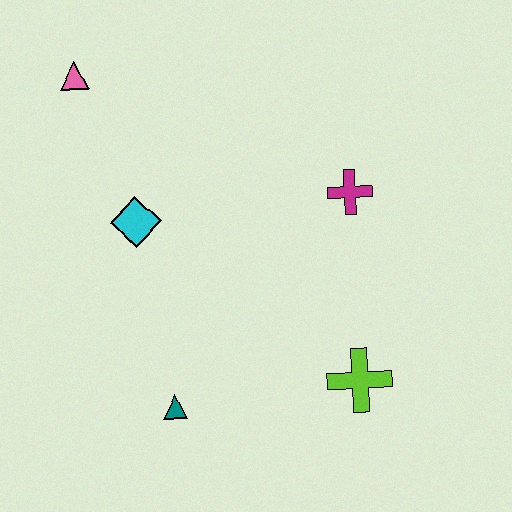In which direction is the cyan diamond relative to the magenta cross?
The cyan diamond is to the left of the magenta cross.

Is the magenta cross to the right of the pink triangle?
Yes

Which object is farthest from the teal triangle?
The pink triangle is farthest from the teal triangle.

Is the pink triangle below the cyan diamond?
No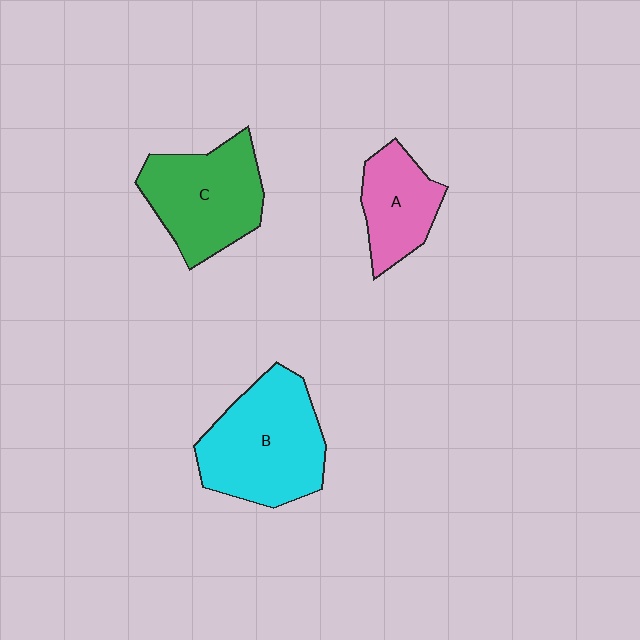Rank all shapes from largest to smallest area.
From largest to smallest: B (cyan), C (green), A (pink).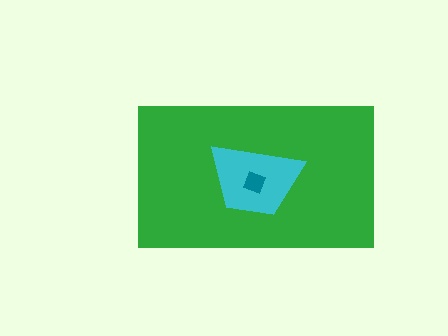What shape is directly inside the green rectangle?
The cyan trapezoid.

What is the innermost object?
The teal diamond.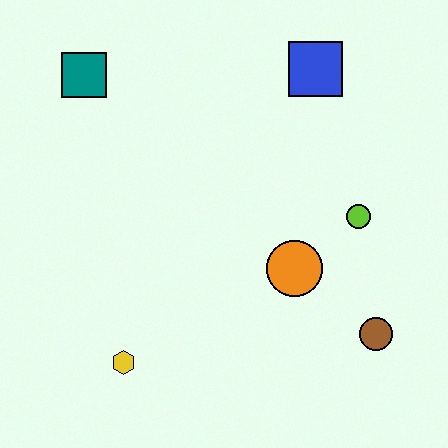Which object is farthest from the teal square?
The brown circle is farthest from the teal square.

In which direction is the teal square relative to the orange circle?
The teal square is to the left of the orange circle.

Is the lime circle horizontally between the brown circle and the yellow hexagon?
Yes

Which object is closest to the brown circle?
The orange circle is closest to the brown circle.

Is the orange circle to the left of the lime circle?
Yes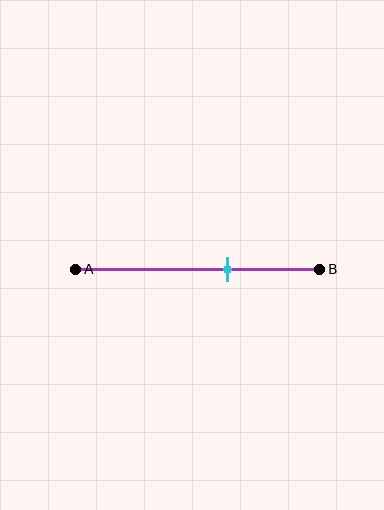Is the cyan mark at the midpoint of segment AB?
No, the mark is at about 60% from A, not at the 50% midpoint.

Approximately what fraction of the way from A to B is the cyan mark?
The cyan mark is approximately 60% of the way from A to B.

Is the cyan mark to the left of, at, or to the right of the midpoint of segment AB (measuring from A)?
The cyan mark is to the right of the midpoint of segment AB.